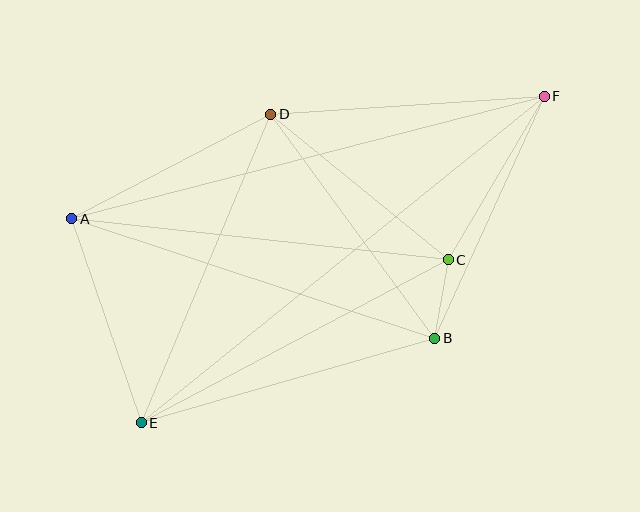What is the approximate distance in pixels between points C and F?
The distance between C and F is approximately 190 pixels.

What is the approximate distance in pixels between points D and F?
The distance between D and F is approximately 274 pixels.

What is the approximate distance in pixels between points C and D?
The distance between C and D is approximately 230 pixels.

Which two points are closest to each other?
Points B and C are closest to each other.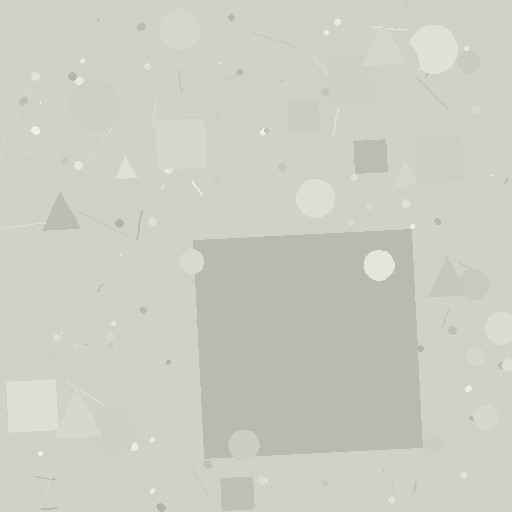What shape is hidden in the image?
A square is hidden in the image.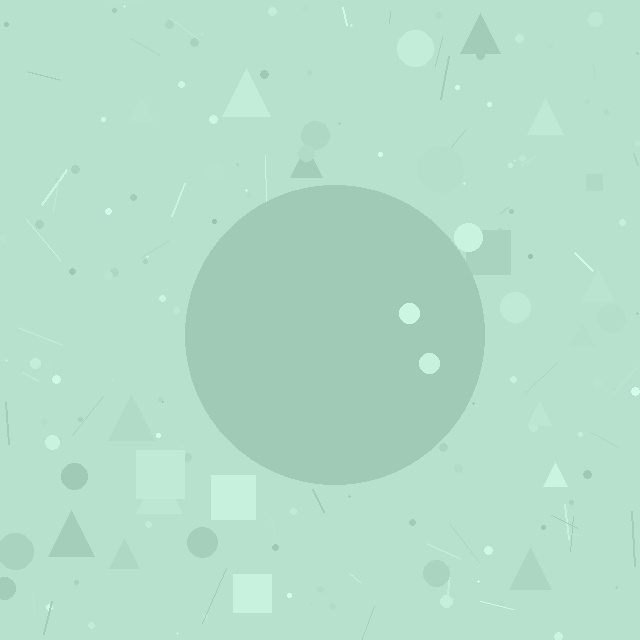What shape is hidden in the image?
A circle is hidden in the image.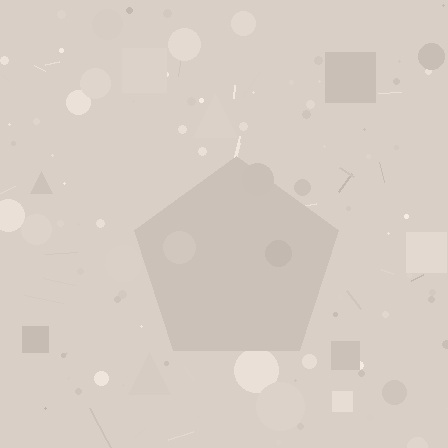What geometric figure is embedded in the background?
A pentagon is embedded in the background.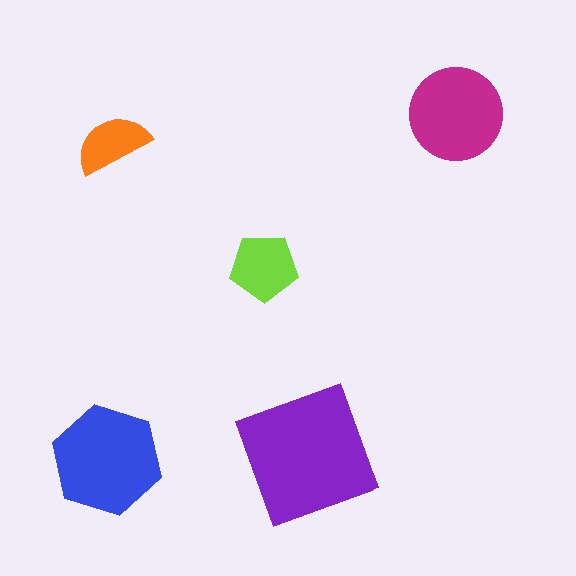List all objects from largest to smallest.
The purple square, the blue hexagon, the magenta circle, the lime pentagon, the orange semicircle.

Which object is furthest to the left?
The blue hexagon is leftmost.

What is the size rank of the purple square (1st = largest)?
1st.